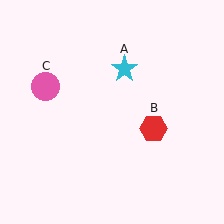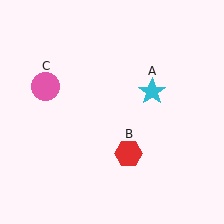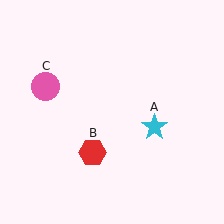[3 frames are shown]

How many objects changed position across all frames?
2 objects changed position: cyan star (object A), red hexagon (object B).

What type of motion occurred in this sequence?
The cyan star (object A), red hexagon (object B) rotated clockwise around the center of the scene.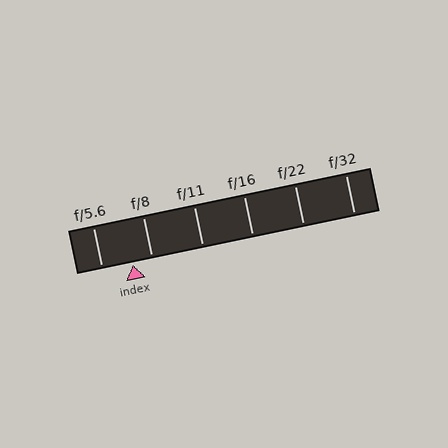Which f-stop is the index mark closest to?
The index mark is closest to f/8.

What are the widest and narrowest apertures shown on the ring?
The widest aperture shown is f/5.6 and the narrowest is f/32.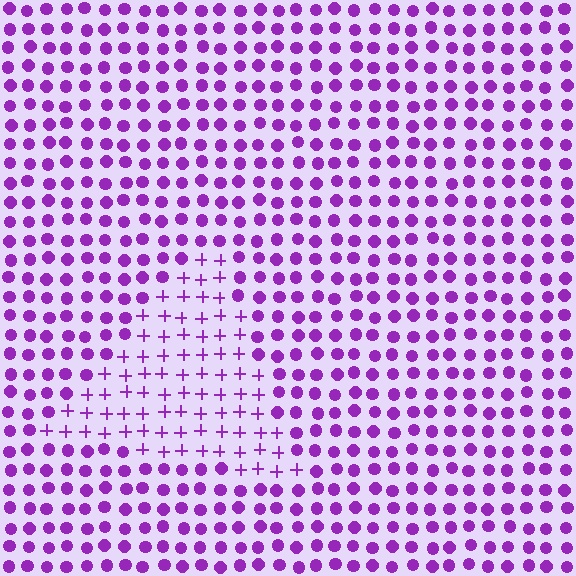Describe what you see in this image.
The image is filled with small purple elements arranged in a uniform grid. A triangle-shaped region contains plus signs, while the surrounding area contains circles. The boundary is defined purely by the change in element shape.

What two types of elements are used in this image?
The image uses plus signs inside the triangle region and circles outside it.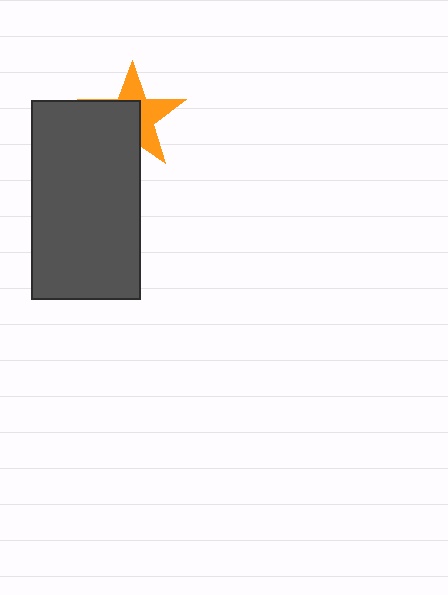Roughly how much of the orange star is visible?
About half of it is visible (roughly 47%).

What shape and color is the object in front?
The object in front is a dark gray rectangle.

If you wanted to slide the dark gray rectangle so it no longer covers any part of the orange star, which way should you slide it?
Slide it toward the lower-left — that is the most direct way to separate the two shapes.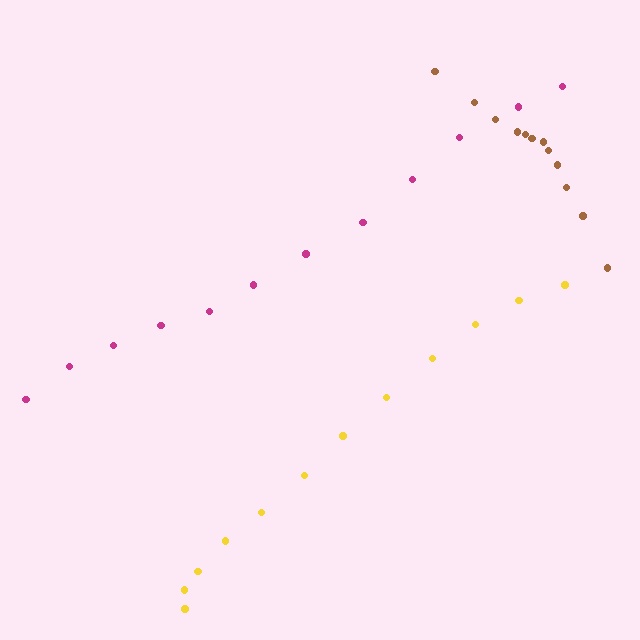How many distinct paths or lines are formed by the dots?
There are 3 distinct paths.